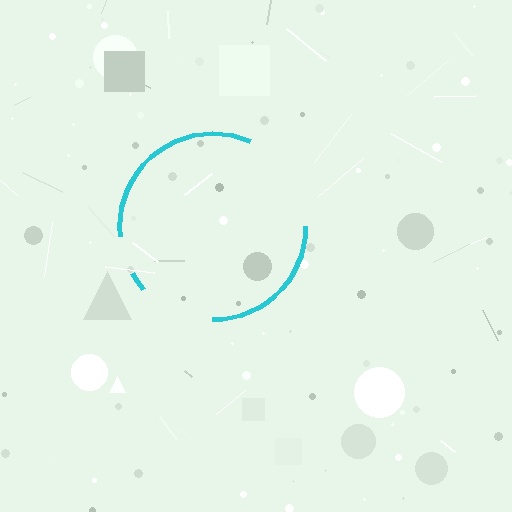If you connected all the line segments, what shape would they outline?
They would outline a circle.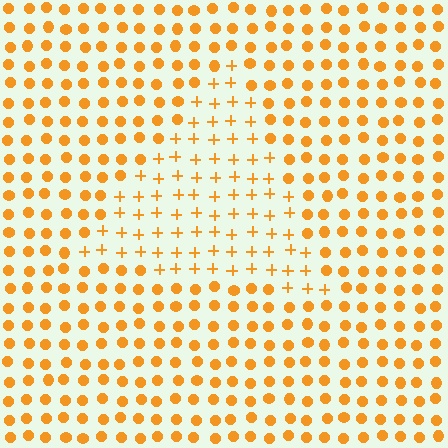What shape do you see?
I see a triangle.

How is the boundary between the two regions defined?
The boundary is defined by a change in element shape: plus signs inside vs. circles outside. All elements share the same color and spacing.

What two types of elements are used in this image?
The image uses plus signs inside the triangle region and circles outside it.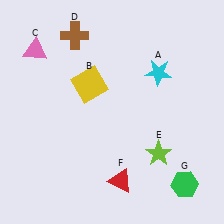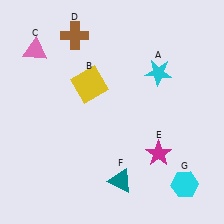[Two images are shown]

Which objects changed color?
E changed from lime to magenta. F changed from red to teal. G changed from green to cyan.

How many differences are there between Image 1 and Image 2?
There are 3 differences between the two images.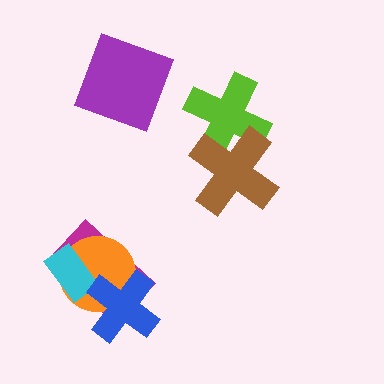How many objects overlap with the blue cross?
2 objects overlap with the blue cross.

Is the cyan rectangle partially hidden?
No, no other shape covers it.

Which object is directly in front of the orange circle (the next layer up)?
The cyan rectangle is directly in front of the orange circle.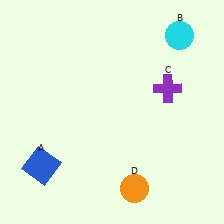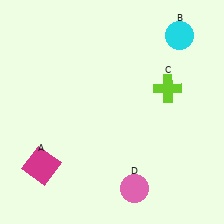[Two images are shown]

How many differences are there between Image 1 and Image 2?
There are 3 differences between the two images.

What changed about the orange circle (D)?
In Image 1, D is orange. In Image 2, it changed to pink.